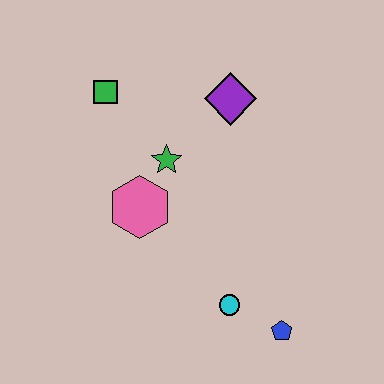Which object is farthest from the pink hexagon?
The blue pentagon is farthest from the pink hexagon.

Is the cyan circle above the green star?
No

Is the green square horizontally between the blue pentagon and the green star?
No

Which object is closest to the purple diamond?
The green star is closest to the purple diamond.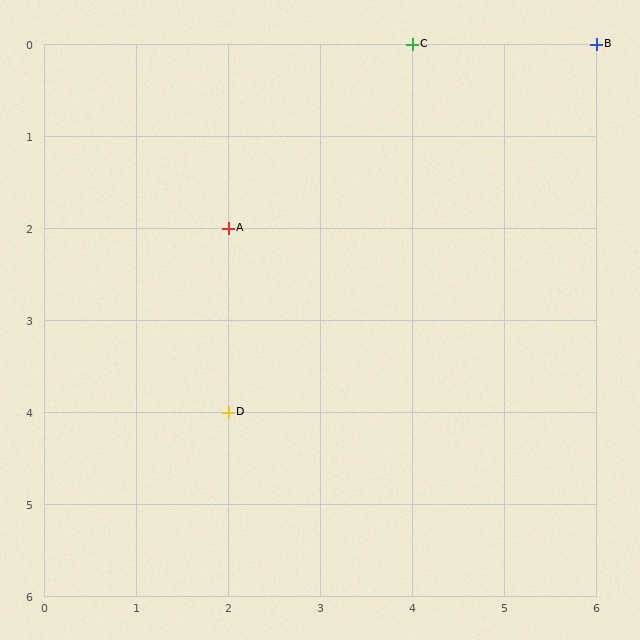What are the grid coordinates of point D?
Point D is at grid coordinates (2, 4).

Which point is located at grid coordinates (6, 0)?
Point B is at (6, 0).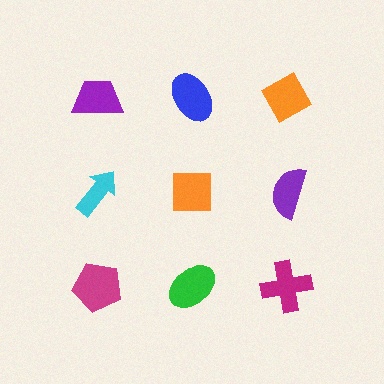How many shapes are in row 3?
3 shapes.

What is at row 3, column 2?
A green ellipse.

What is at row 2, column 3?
A purple semicircle.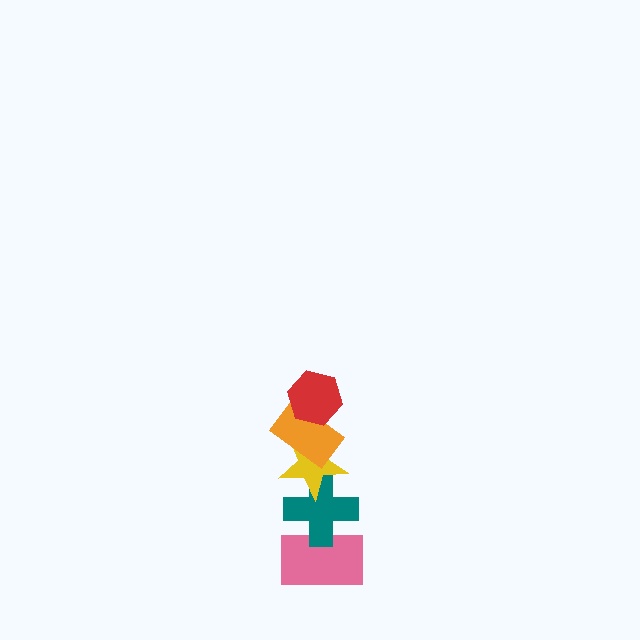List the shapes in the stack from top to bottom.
From top to bottom: the red hexagon, the orange rectangle, the yellow star, the teal cross, the pink rectangle.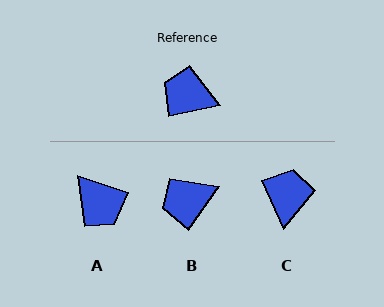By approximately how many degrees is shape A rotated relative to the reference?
Approximately 150 degrees counter-clockwise.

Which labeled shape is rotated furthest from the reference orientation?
A, about 150 degrees away.